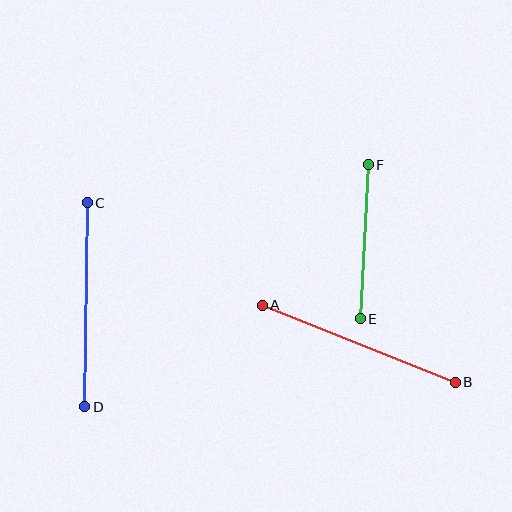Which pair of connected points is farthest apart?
Points A and B are farthest apart.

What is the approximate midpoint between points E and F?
The midpoint is at approximately (364, 242) pixels.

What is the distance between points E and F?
The distance is approximately 155 pixels.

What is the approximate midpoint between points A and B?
The midpoint is at approximately (359, 344) pixels.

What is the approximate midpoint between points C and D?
The midpoint is at approximately (86, 305) pixels.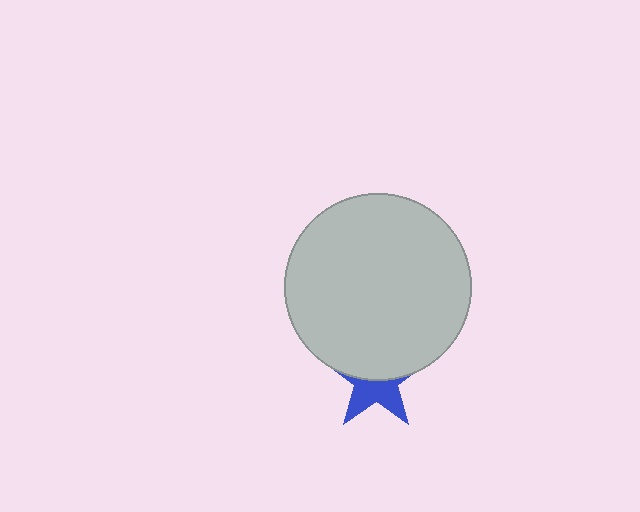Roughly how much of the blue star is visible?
About half of it is visible (roughly 46%).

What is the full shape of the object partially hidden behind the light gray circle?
The partially hidden object is a blue star.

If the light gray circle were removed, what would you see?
You would see the complete blue star.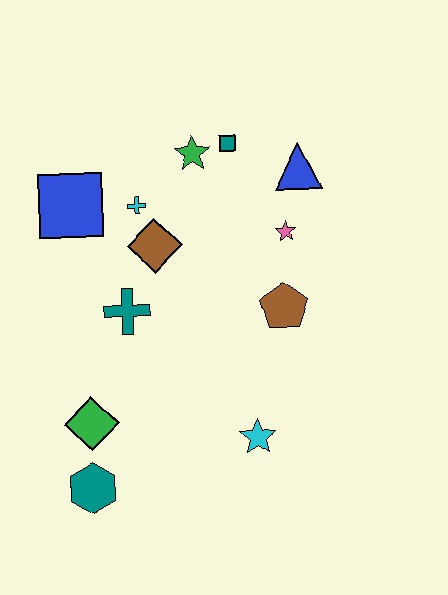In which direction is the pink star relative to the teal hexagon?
The pink star is above the teal hexagon.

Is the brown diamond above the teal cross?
Yes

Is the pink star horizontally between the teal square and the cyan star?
No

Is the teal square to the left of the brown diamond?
No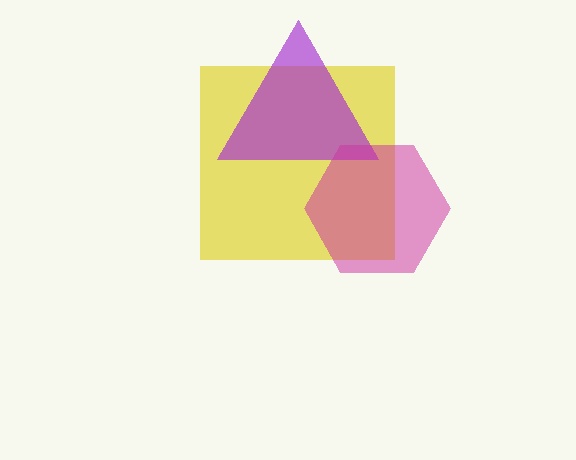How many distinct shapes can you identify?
There are 3 distinct shapes: a yellow square, a purple triangle, a magenta hexagon.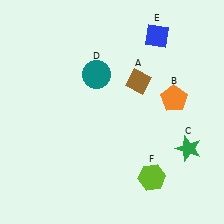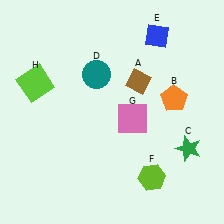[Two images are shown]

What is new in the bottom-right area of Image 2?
A pink square (G) was added in the bottom-right area of Image 2.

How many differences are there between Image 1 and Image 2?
There are 2 differences between the two images.